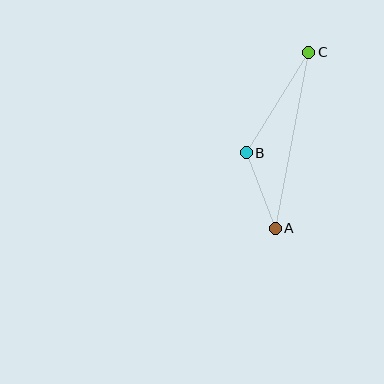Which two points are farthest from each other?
Points A and C are farthest from each other.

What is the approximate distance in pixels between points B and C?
The distance between B and C is approximately 118 pixels.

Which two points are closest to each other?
Points A and B are closest to each other.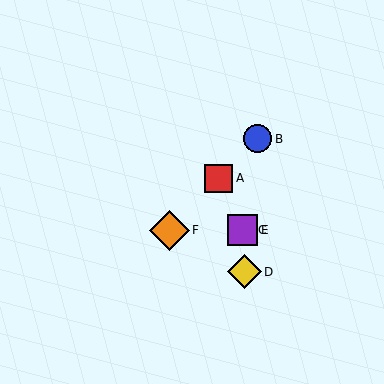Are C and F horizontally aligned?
Yes, both are at y≈230.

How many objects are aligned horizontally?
3 objects (C, E, F) are aligned horizontally.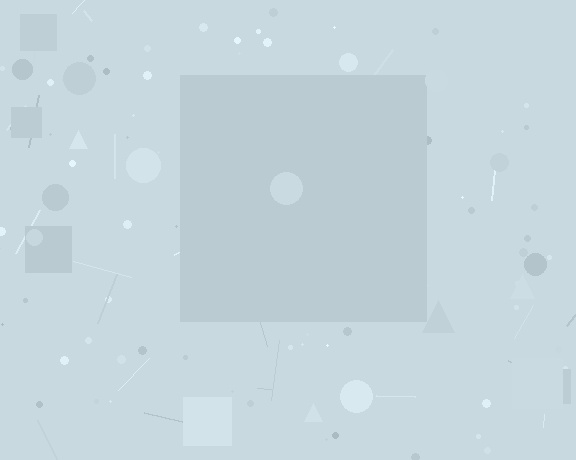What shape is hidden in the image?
A square is hidden in the image.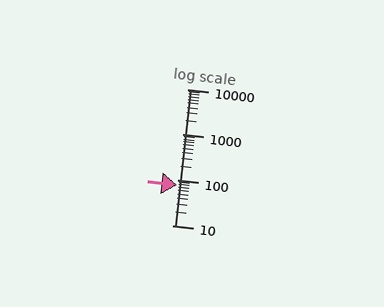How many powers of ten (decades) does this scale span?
The scale spans 3 decades, from 10 to 10000.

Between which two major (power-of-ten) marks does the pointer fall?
The pointer is between 10 and 100.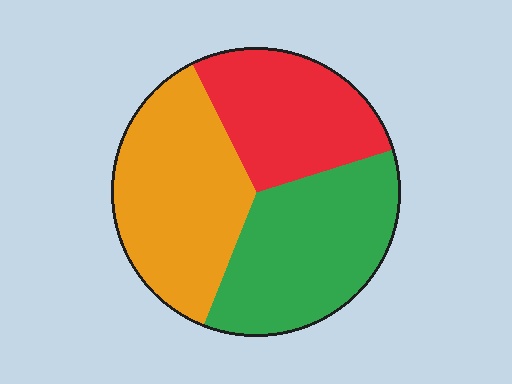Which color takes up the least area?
Red, at roughly 30%.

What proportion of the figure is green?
Green takes up about three eighths (3/8) of the figure.